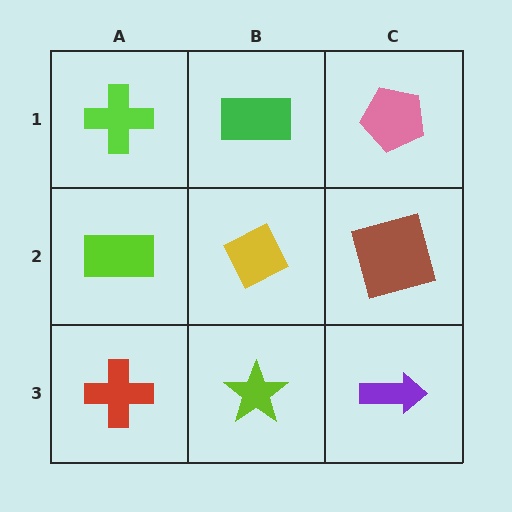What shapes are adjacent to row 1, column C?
A brown square (row 2, column C), a green rectangle (row 1, column B).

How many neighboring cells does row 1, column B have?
3.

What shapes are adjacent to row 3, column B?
A yellow diamond (row 2, column B), a red cross (row 3, column A), a purple arrow (row 3, column C).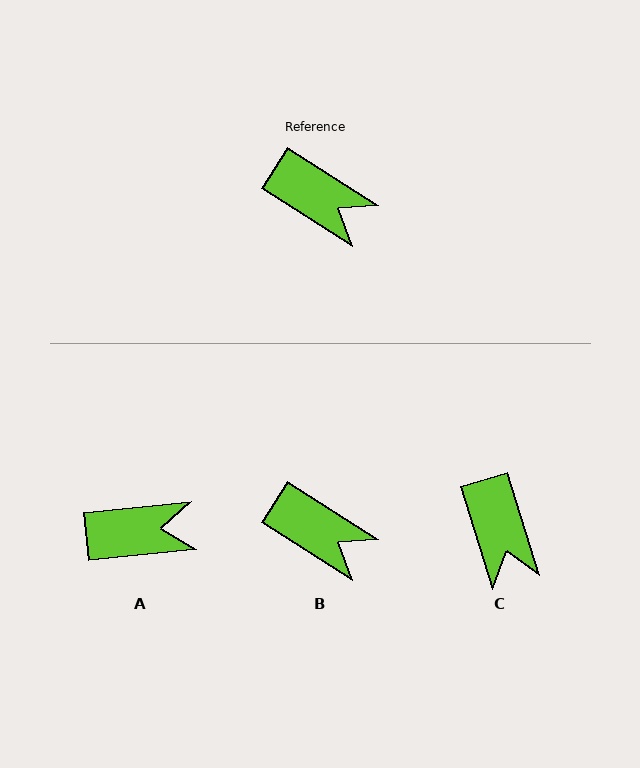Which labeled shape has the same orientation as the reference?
B.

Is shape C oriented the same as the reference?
No, it is off by about 40 degrees.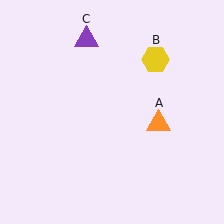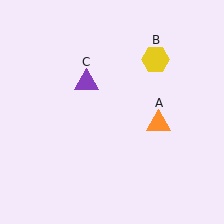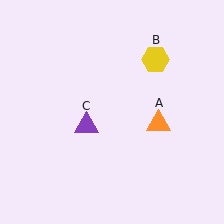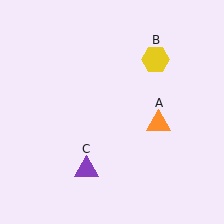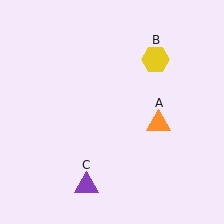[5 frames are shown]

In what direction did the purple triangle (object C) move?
The purple triangle (object C) moved down.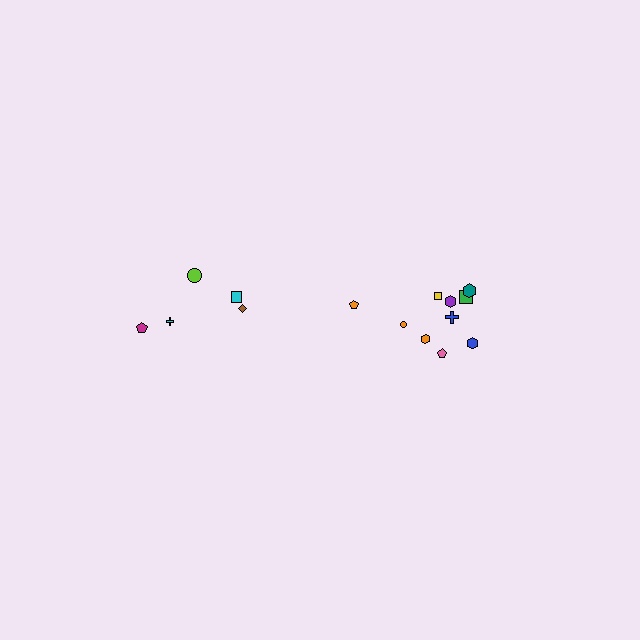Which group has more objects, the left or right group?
The right group.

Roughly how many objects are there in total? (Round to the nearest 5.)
Roughly 15 objects in total.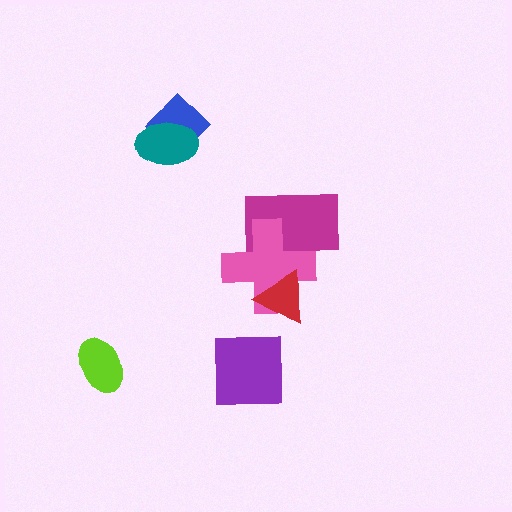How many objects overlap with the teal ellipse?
1 object overlaps with the teal ellipse.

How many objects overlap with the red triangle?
1 object overlaps with the red triangle.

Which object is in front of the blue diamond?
The teal ellipse is in front of the blue diamond.